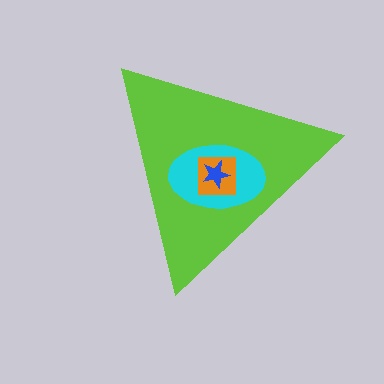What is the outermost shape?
The lime triangle.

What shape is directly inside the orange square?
The blue star.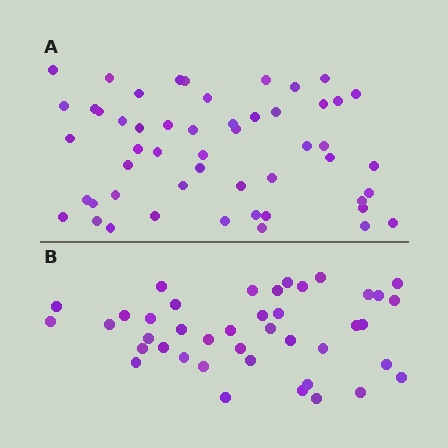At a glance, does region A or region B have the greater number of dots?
Region A (the top region) has more dots.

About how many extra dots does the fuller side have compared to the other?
Region A has roughly 12 or so more dots than region B.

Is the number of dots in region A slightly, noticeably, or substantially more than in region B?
Region A has noticeably more, but not dramatically so. The ratio is roughly 1.3 to 1.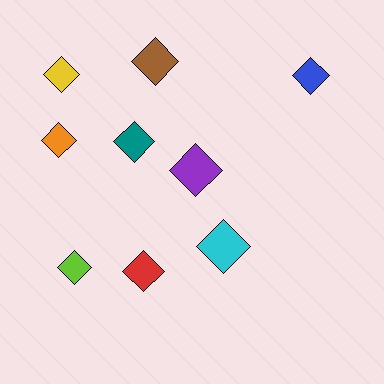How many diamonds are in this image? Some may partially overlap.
There are 9 diamonds.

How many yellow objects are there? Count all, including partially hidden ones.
There is 1 yellow object.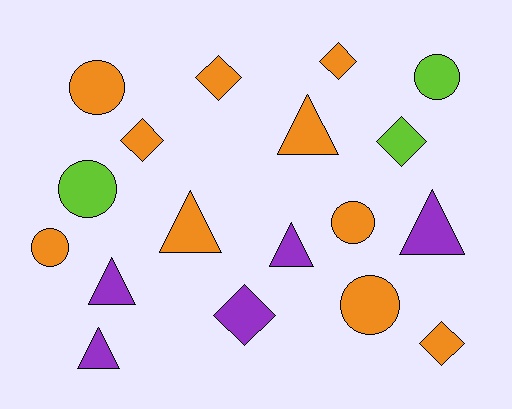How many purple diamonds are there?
There is 1 purple diamond.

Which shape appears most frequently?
Diamond, with 6 objects.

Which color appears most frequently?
Orange, with 10 objects.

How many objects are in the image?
There are 18 objects.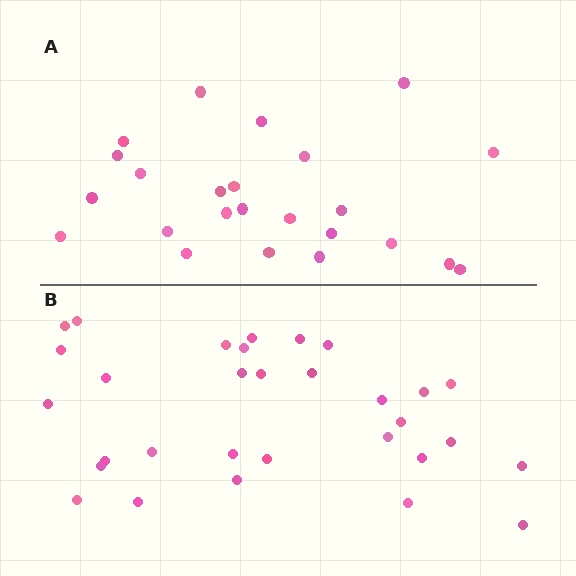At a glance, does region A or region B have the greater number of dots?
Region B (the bottom region) has more dots.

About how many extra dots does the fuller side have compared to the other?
Region B has roughly 8 or so more dots than region A.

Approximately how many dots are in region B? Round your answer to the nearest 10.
About 30 dots. (The exact count is 31, which rounds to 30.)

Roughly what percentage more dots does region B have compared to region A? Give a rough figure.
About 30% more.